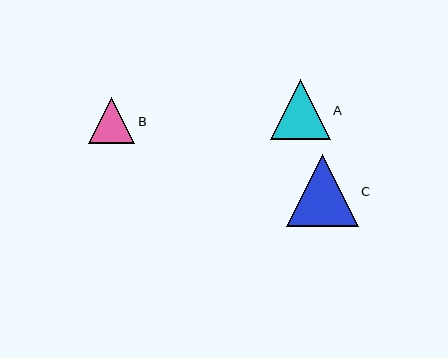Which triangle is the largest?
Triangle C is the largest with a size of approximately 72 pixels.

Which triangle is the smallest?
Triangle B is the smallest with a size of approximately 46 pixels.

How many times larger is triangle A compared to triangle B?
Triangle A is approximately 1.3 times the size of triangle B.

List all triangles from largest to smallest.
From largest to smallest: C, A, B.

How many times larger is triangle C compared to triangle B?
Triangle C is approximately 1.5 times the size of triangle B.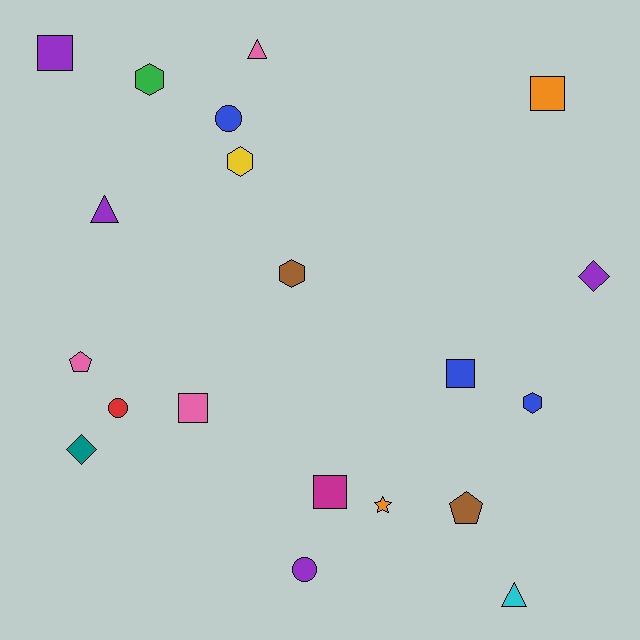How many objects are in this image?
There are 20 objects.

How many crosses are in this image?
There are no crosses.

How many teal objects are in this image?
There is 1 teal object.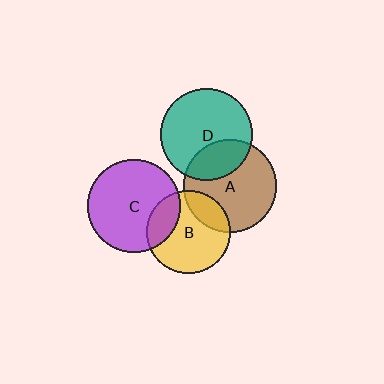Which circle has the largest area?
Circle C (purple).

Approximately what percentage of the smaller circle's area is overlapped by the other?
Approximately 30%.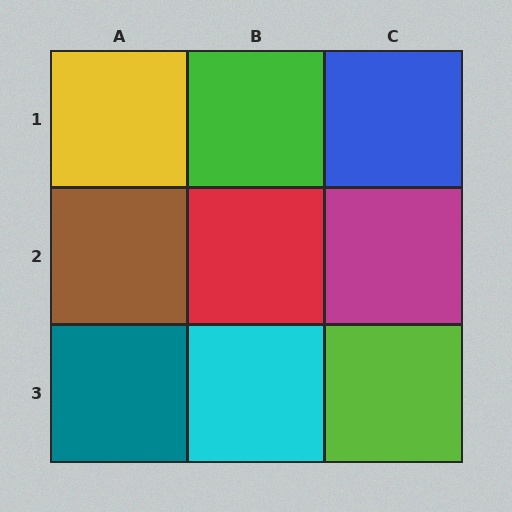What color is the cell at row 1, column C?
Blue.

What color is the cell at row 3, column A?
Teal.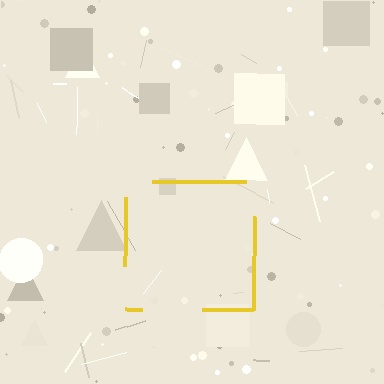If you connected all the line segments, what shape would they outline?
They would outline a square.